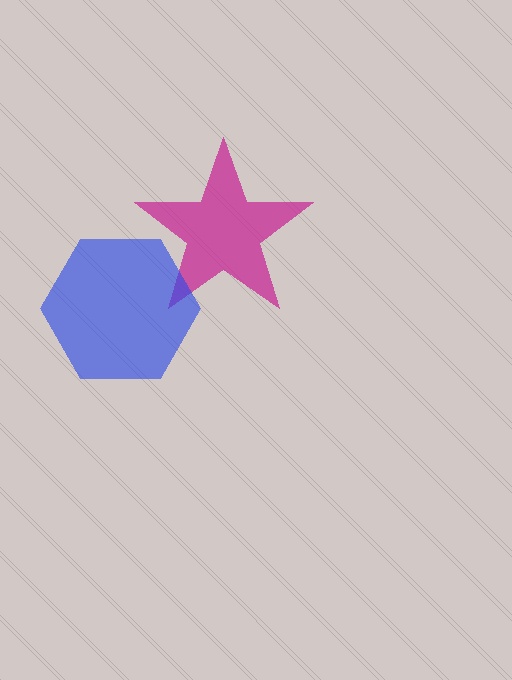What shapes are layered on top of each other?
The layered shapes are: a magenta star, a blue hexagon.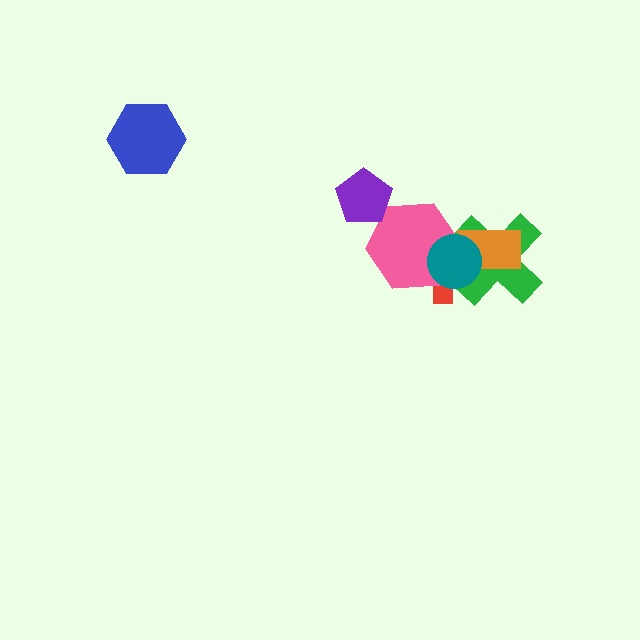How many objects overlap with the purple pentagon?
1 object overlaps with the purple pentagon.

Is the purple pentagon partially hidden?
No, no other shape covers it.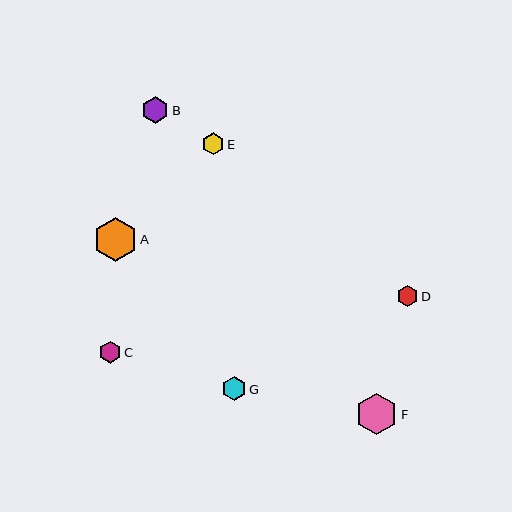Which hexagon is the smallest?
Hexagon D is the smallest with a size of approximately 21 pixels.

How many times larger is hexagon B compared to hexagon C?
Hexagon B is approximately 1.3 times the size of hexagon C.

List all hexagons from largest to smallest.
From largest to smallest: A, F, B, G, E, C, D.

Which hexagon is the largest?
Hexagon A is the largest with a size of approximately 44 pixels.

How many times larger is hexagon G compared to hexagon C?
Hexagon G is approximately 1.1 times the size of hexagon C.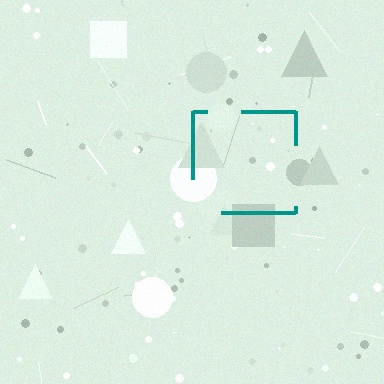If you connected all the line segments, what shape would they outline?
They would outline a square.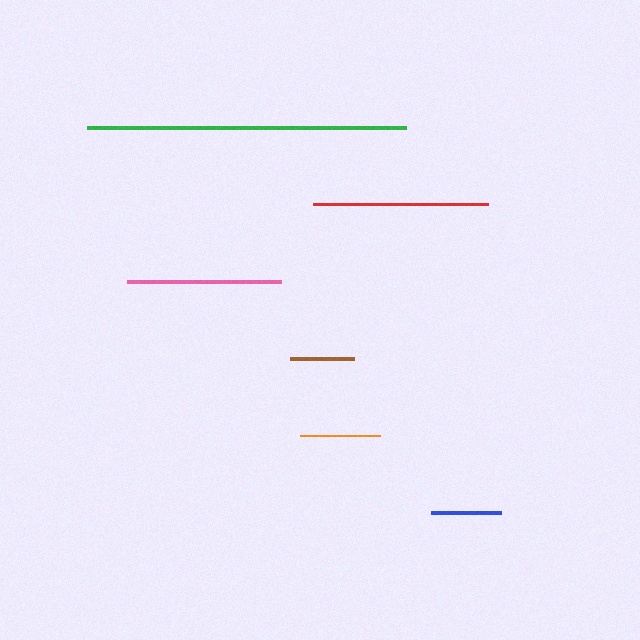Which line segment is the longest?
The green line is the longest at approximately 319 pixels.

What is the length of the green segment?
The green segment is approximately 319 pixels long.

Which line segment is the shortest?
The brown line is the shortest at approximately 64 pixels.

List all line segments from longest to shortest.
From longest to shortest: green, red, pink, orange, blue, brown.